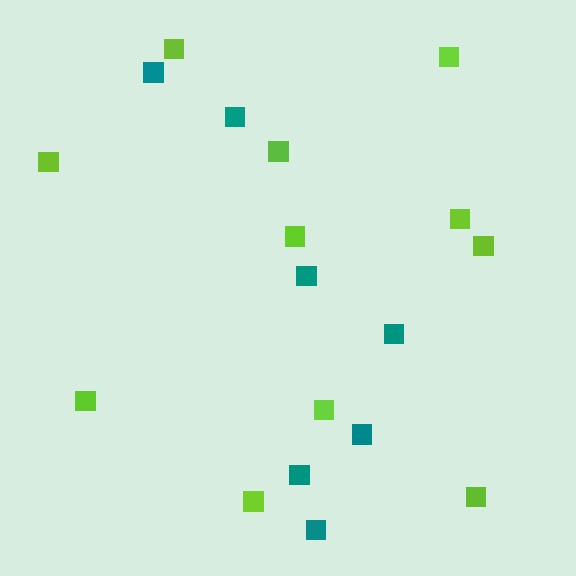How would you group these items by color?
There are 2 groups: one group of lime squares (11) and one group of teal squares (7).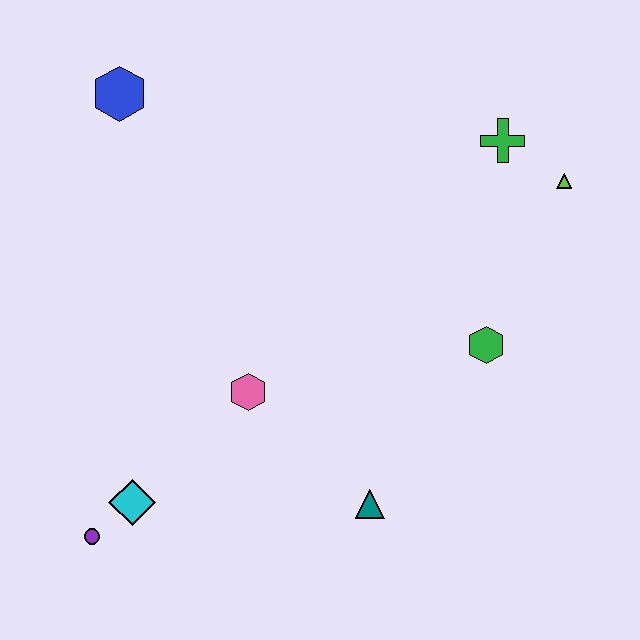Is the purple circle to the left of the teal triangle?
Yes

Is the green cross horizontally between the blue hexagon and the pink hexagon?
No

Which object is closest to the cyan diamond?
The purple circle is closest to the cyan diamond.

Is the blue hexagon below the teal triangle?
No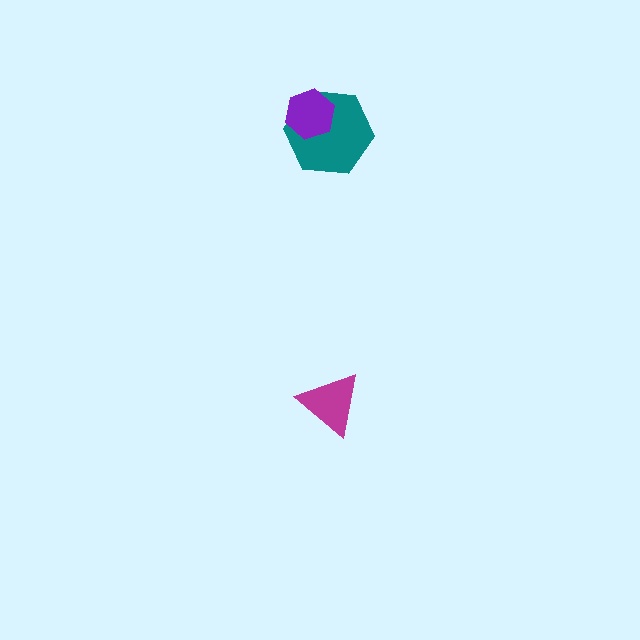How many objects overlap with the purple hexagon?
1 object overlaps with the purple hexagon.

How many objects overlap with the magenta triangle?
0 objects overlap with the magenta triangle.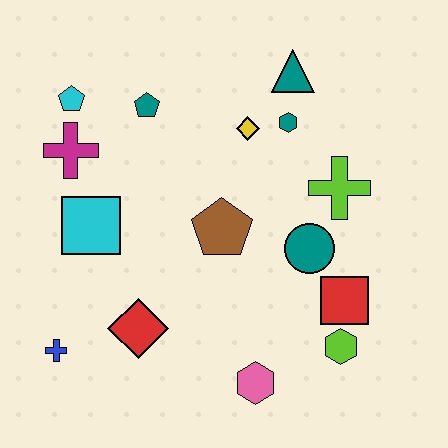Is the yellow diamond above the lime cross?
Yes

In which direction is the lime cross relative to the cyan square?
The lime cross is to the right of the cyan square.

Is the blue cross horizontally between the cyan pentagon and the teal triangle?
No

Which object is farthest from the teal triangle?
The blue cross is farthest from the teal triangle.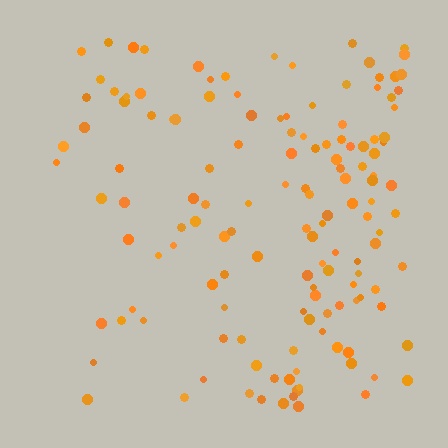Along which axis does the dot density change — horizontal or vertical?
Horizontal.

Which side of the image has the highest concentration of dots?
The right.